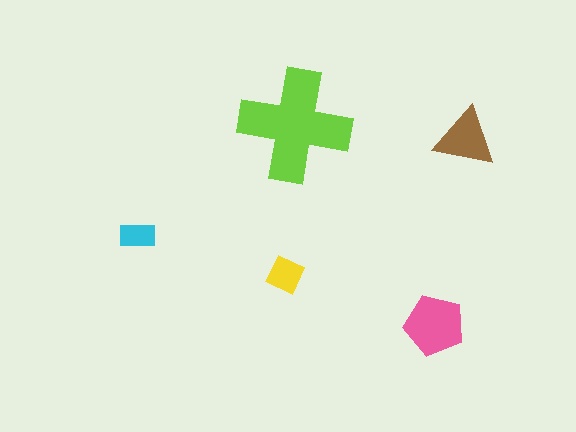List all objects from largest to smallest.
The lime cross, the pink pentagon, the brown triangle, the yellow square, the cyan rectangle.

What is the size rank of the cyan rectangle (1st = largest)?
5th.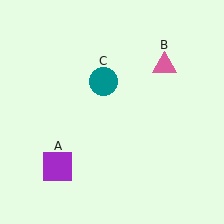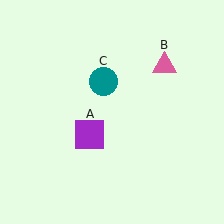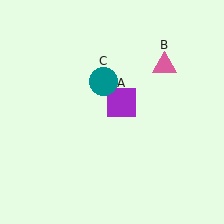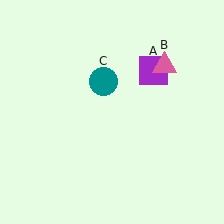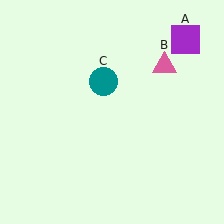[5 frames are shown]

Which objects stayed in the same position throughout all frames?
Pink triangle (object B) and teal circle (object C) remained stationary.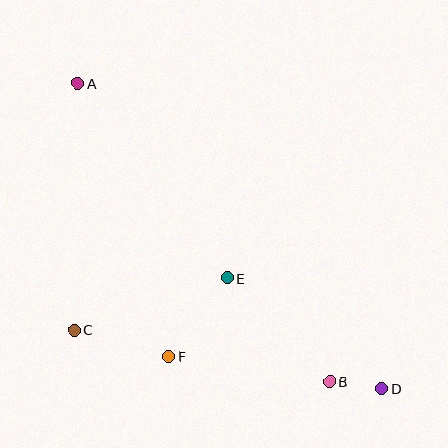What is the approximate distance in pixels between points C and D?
The distance between C and D is approximately 313 pixels.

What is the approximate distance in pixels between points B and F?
The distance between B and F is approximately 163 pixels.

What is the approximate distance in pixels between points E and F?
The distance between E and F is approximately 98 pixels.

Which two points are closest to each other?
Points B and D are closest to each other.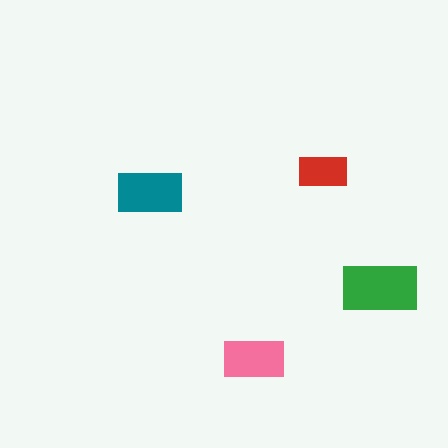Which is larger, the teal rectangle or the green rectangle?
The green one.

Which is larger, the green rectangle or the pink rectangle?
The green one.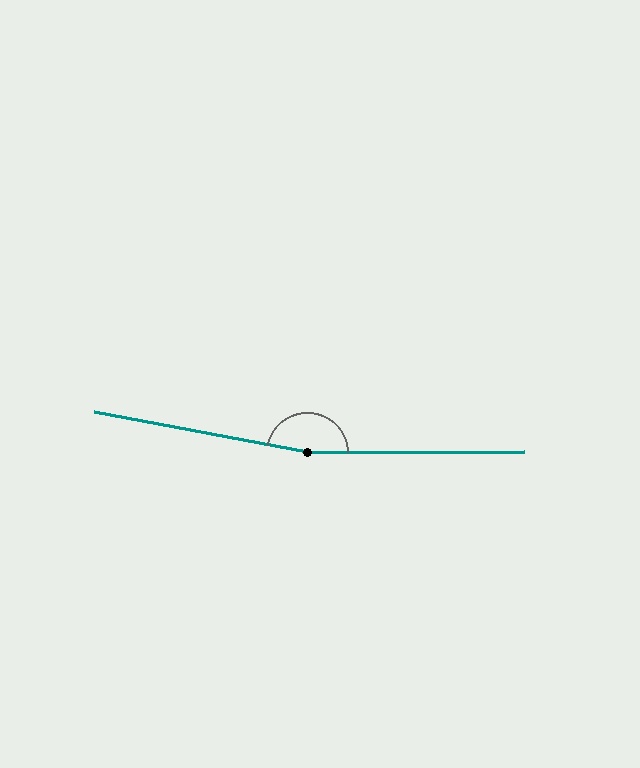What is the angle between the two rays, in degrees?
Approximately 169 degrees.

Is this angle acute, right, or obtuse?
It is obtuse.